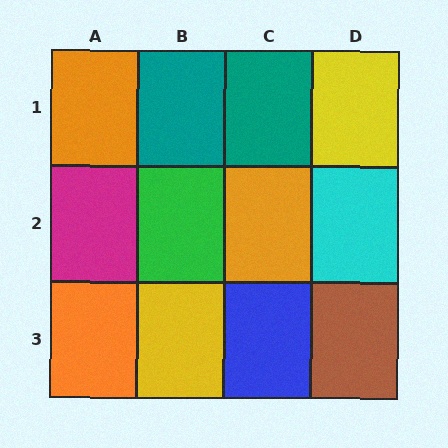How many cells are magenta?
1 cell is magenta.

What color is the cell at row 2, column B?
Green.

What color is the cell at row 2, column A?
Magenta.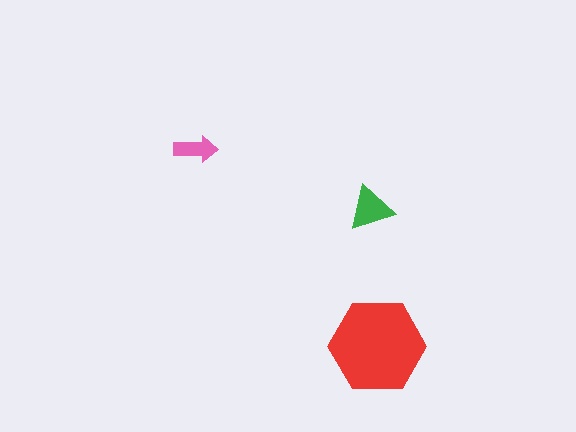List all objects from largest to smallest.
The red hexagon, the green triangle, the pink arrow.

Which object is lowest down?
The red hexagon is bottommost.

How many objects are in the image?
There are 3 objects in the image.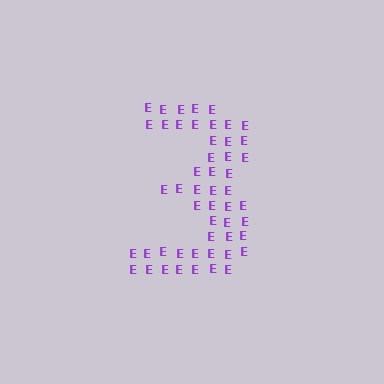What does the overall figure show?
The overall figure shows the digit 3.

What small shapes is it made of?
It is made of small letter E's.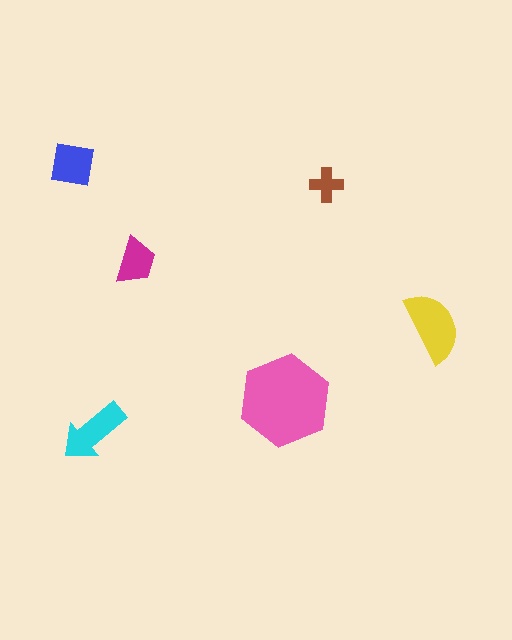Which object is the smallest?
The brown cross.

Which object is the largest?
The pink hexagon.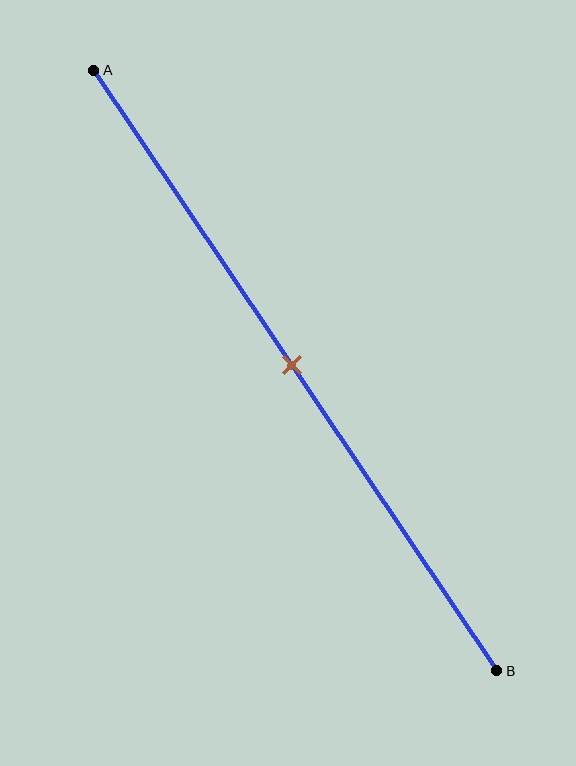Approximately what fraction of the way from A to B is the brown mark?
The brown mark is approximately 50% of the way from A to B.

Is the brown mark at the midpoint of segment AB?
Yes, the mark is approximately at the midpoint.